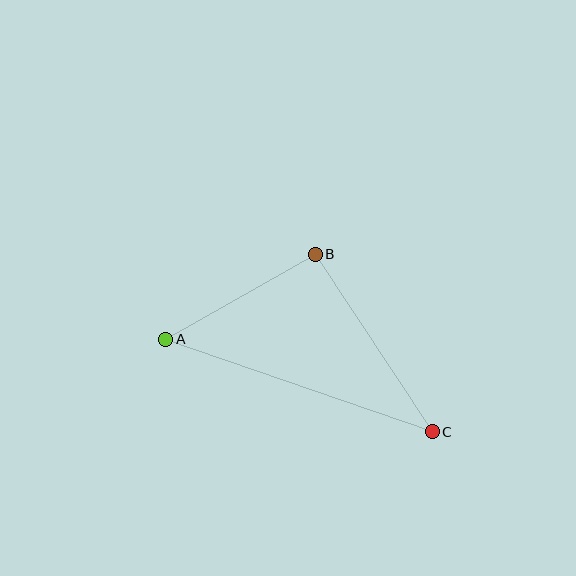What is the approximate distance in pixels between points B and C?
The distance between B and C is approximately 212 pixels.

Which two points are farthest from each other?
Points A and C are farthest from each other.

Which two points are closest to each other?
Points A and B are closest to each other.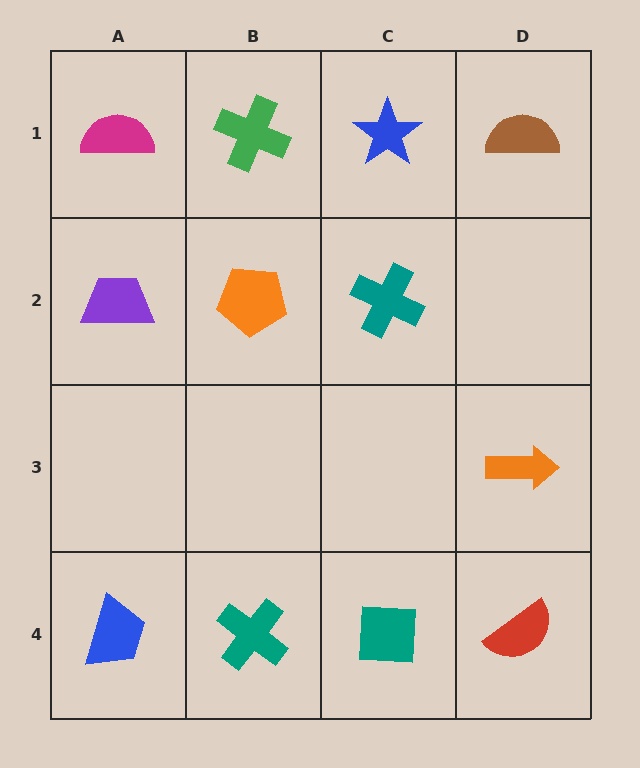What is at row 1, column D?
A brown semicircle.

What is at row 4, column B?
A teal cross.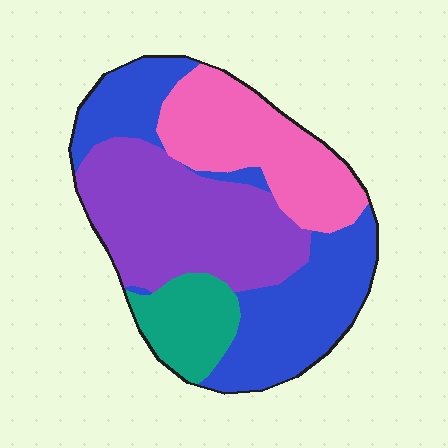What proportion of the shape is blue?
Blue takes up between a sixth and a third of the shape.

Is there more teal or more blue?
Blue.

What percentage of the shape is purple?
Purple covers roughly 30% of the shape.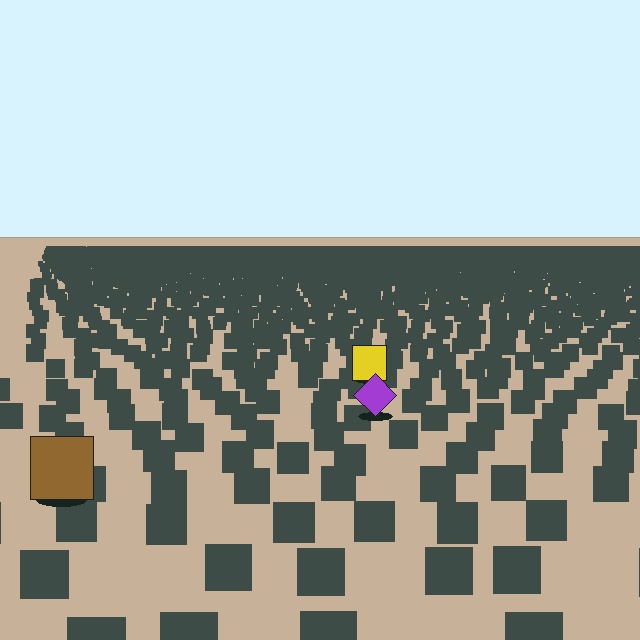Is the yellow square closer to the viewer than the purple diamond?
No. The purple diamond is closer — you can tell from the texture gradient: the ground texture is coarser near it.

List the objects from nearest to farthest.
From nearest to farthest: the brown square, the purple diamond, the yellow square.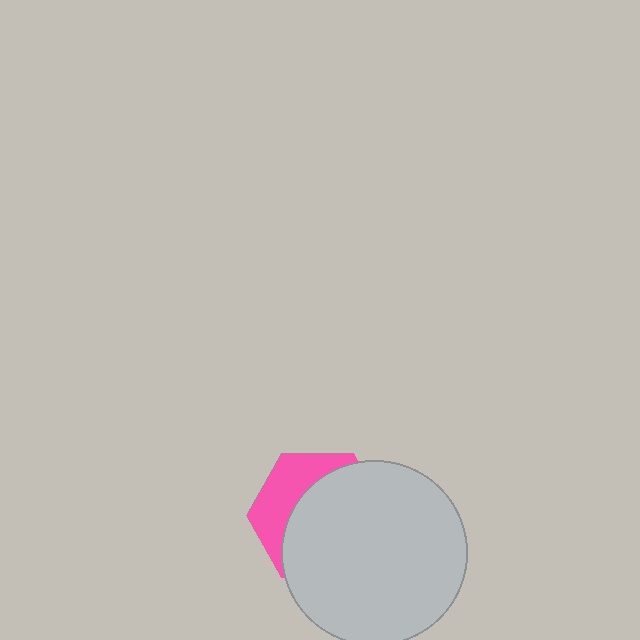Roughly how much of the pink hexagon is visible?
A small part of it is visible (roughly 34%).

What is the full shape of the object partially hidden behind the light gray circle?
The partially hidden object is a pink hexagon.